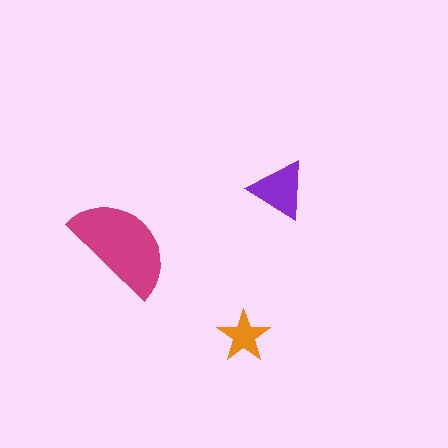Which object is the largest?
The magenta semicircle.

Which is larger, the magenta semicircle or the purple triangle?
The magenta semicircle.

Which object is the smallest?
The orange star.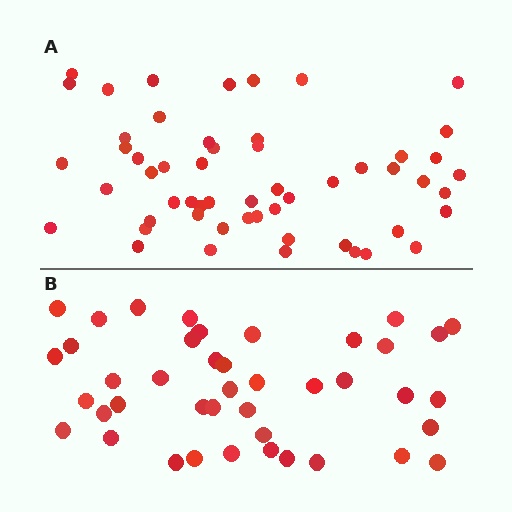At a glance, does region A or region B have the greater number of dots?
Region A (the top region) has more dots.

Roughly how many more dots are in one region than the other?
Region A has approximately 15 more dots than region B.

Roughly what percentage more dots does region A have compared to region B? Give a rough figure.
About 30% more.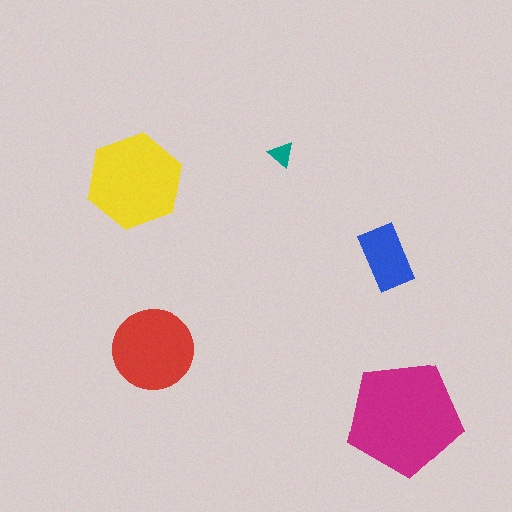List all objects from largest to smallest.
The magenta pentagon, the yellow hexagon, the red circle, the blue rectangle, the teal triangle.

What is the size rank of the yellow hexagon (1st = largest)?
2nd.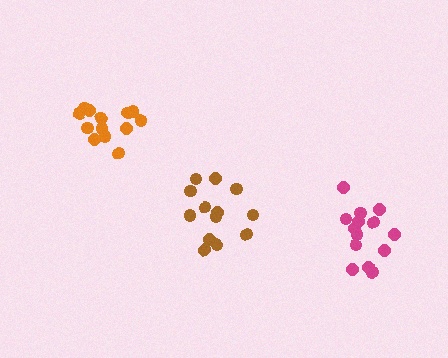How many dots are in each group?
Group 1: 15 dots, Group 2: 13 dots, Group 3: 13 dots (41 total).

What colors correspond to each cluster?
The clusters are colored: magenta, orange, brown.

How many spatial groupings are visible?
There are 3 spatial groupings.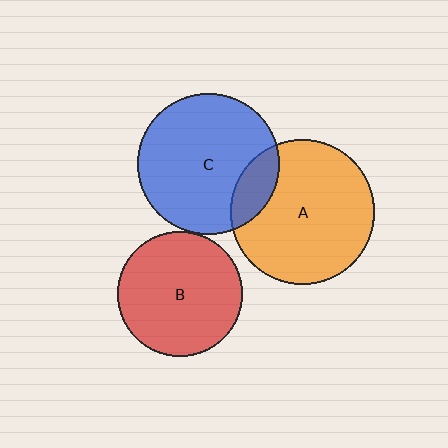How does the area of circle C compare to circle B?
Approximately 1.3 times.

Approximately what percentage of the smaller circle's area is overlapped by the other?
Approximately 5%.